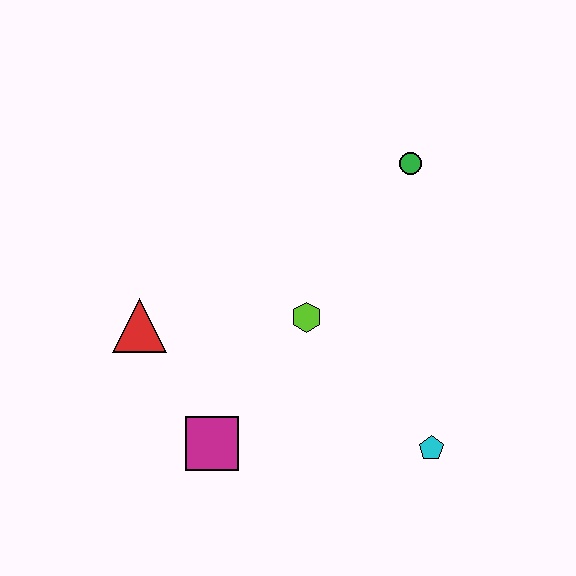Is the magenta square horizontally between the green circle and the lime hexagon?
No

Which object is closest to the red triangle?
The magenta square is closest to the red triangle.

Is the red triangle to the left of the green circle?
Yes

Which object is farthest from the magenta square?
The green circle is farthest from the magenta square.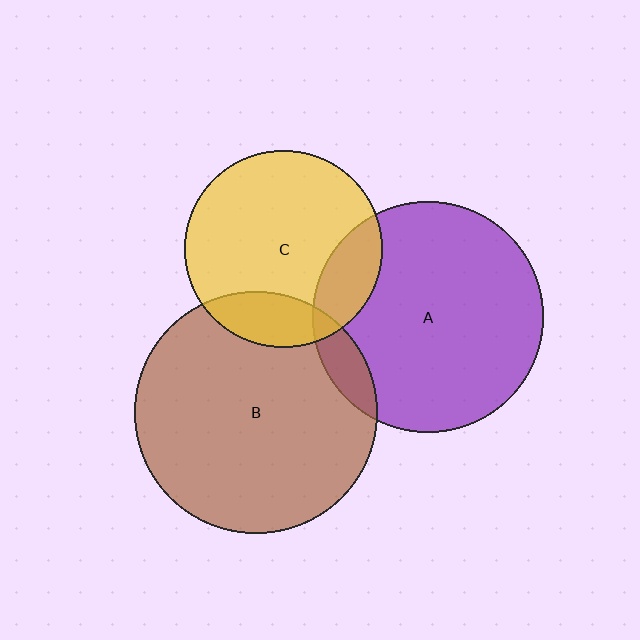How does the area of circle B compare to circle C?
Approximately 1.5 times.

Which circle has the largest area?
Circle B (brown).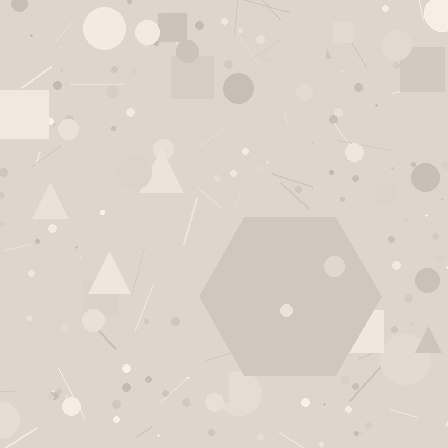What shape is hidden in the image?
A hexagon is hidden in the image.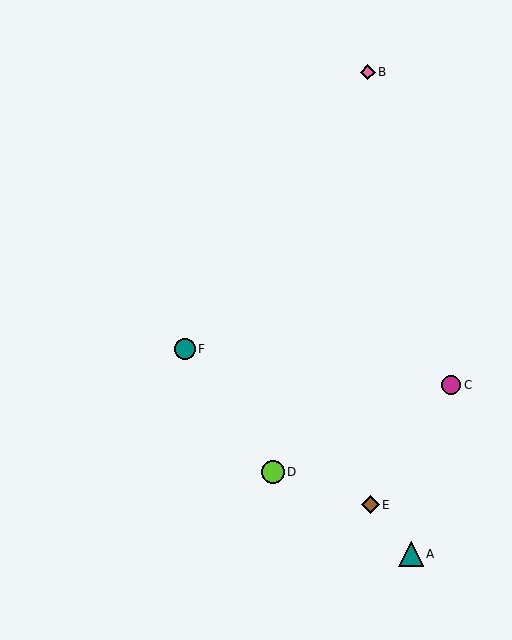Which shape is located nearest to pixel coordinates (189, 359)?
The teal circle (labeled F) at (185, 349) is nearest to that location.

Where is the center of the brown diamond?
The center of the brown diamond is at (371, 505).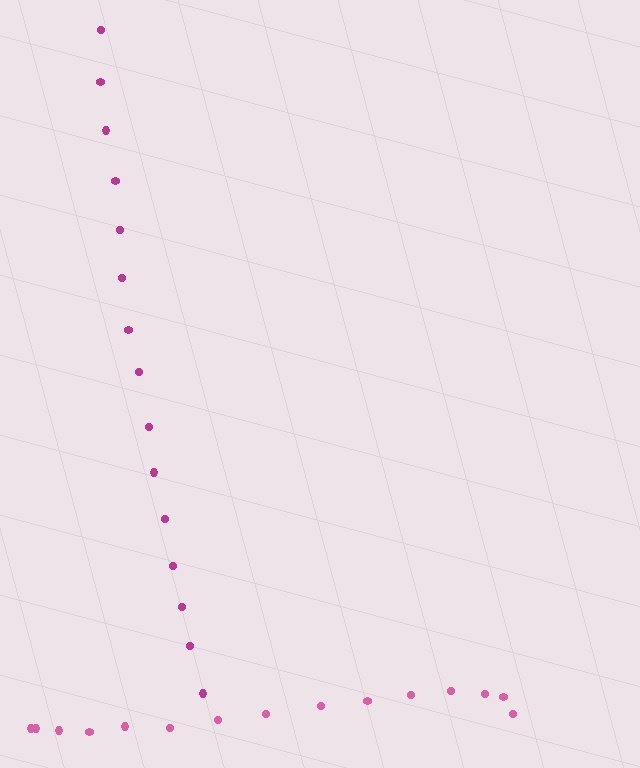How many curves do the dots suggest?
There are 2 distinct paths.